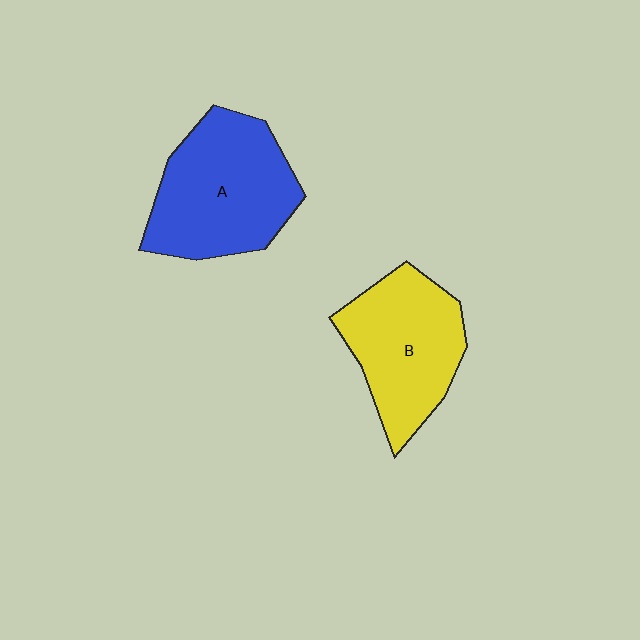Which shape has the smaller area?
Shape B (yellow).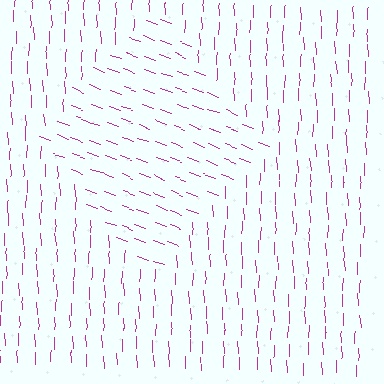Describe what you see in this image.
The image is filled with small magenta line segments. A diamond region in the image has lines oriented differently from the surrounding lines, creating a visible texture boundary.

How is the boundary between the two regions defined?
The boundary is defined purely by a change in line orientation (approximately 67 degrees difference). All lines are the same color and thickness.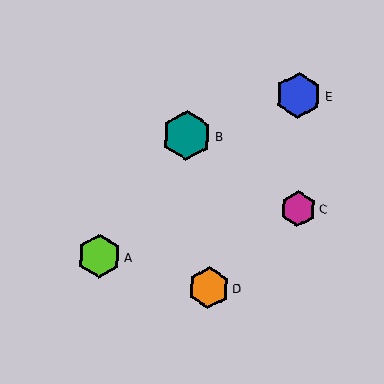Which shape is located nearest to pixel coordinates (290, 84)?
The blue hexagon (labeled E) at (298, 95) is nearest to that location.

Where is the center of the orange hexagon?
The center of the orange hexagon is at (209, 288).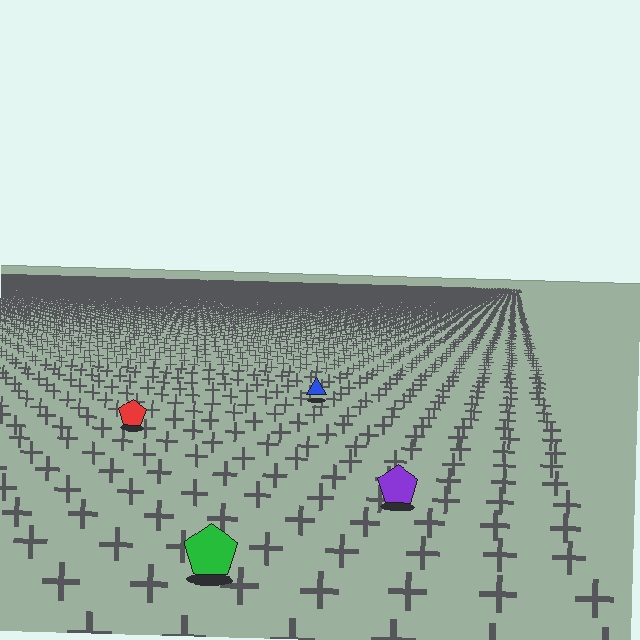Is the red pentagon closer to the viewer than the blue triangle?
Yes. The red pentagon is closer — you can tell from the texture gradient: the ground texture is coarser near it.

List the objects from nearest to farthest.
From nearest to farthest: the green pentagon, the purple pentagon, the red pentagon, the blue triangle.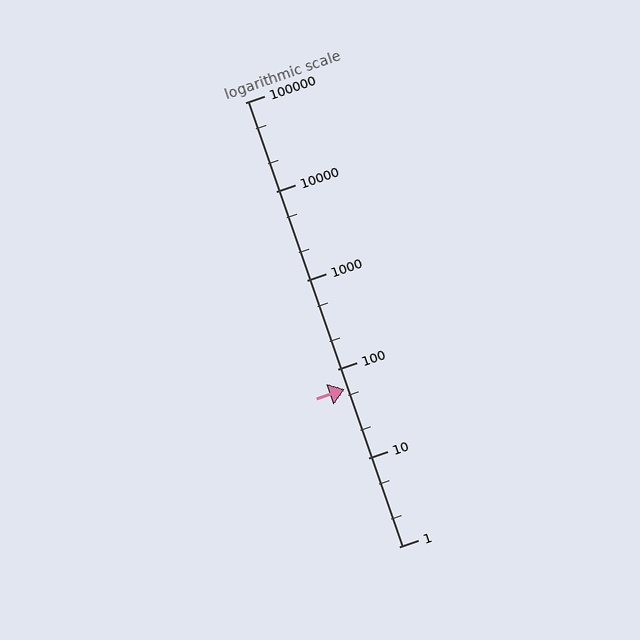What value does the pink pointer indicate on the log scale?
The pointer indicates approximately 59.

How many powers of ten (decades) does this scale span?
The scale spans 5 decades, from 1 to 100000.